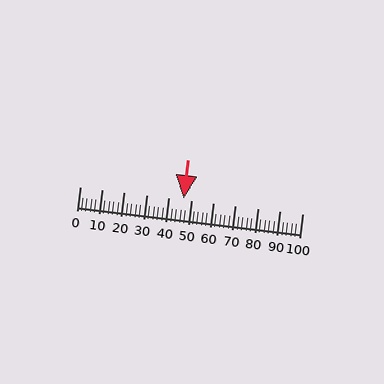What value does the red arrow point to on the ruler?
The red arrow points to approximately 47.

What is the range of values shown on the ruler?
The ruler shows values from 0 to 100.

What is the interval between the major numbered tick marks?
The major tick marks are spaced 10 units apart.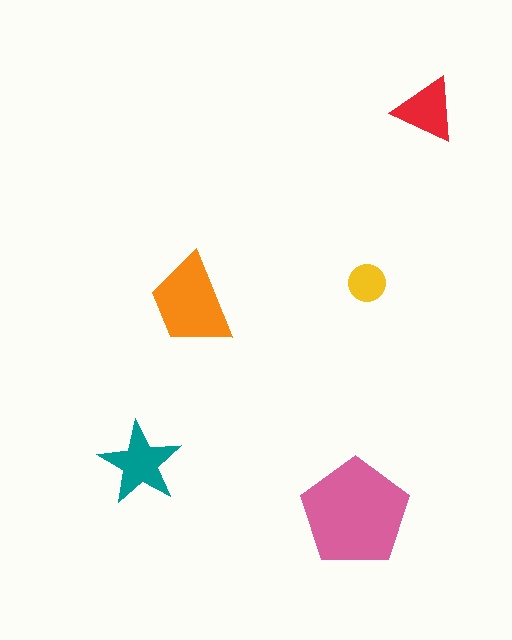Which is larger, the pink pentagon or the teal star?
The pink pentagon.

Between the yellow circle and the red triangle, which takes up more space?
The red triangle.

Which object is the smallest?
The yellow circle.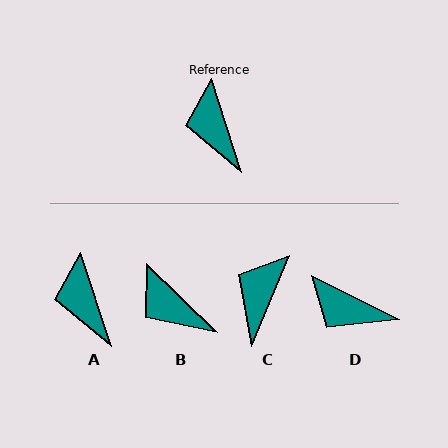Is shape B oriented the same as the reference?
No, it is off by about 28 degrees.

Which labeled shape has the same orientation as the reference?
A.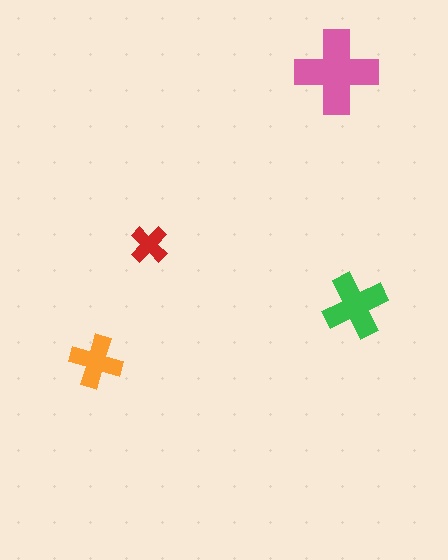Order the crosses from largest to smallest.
the pink one, the green one, the orange one, the red one.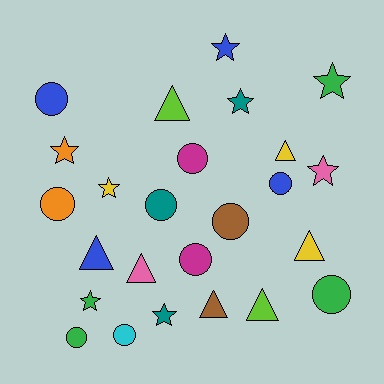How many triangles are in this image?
There are 7 triangles.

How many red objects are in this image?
There are no red objects.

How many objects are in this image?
There are 25 objects.